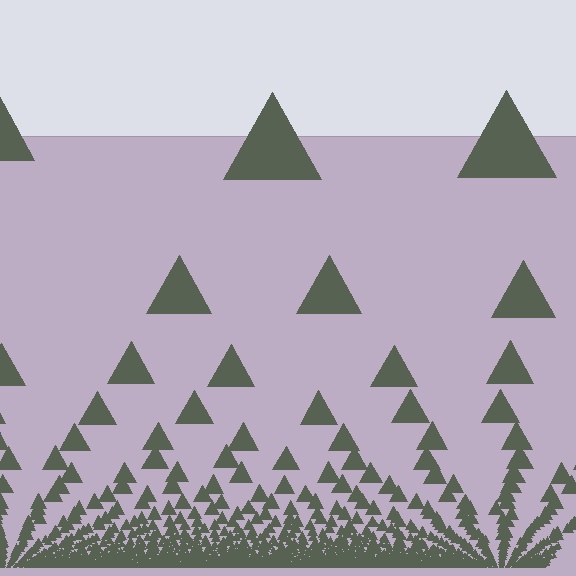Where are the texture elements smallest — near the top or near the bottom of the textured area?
Near the bottom.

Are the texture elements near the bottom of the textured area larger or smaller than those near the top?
Smaller. The gradient is inverted — elements near the bottom are smaller and denser.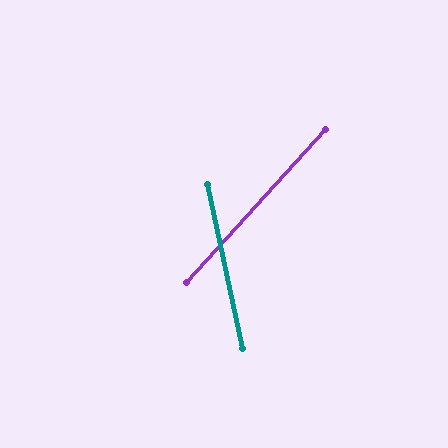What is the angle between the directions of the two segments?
Approximately 54 degrees.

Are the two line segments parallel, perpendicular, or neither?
Neither parallel nor perpendicular — they differ by about 54°.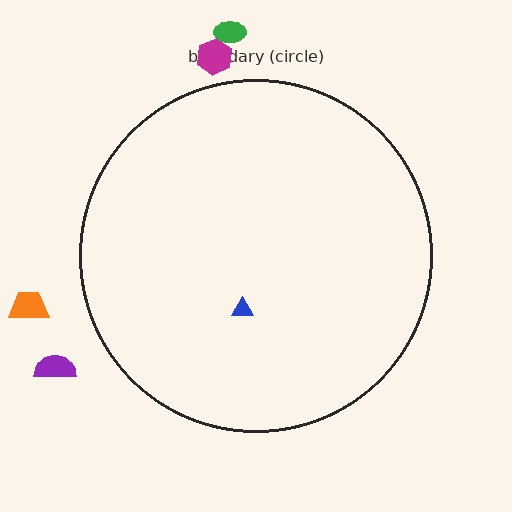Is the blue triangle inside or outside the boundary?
Inside.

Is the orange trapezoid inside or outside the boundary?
Outside.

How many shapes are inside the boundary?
1 inside, 4 outside.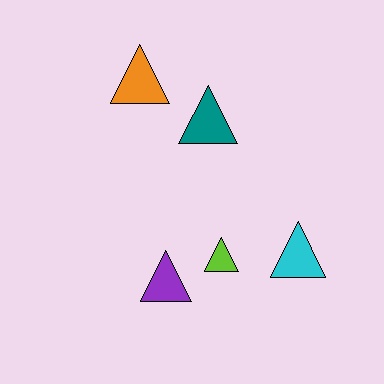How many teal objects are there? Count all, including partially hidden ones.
There is 1 teal object.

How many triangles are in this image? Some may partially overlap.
There are 5 triangles.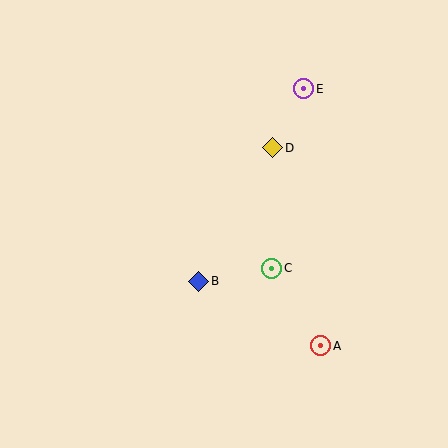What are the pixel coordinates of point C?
Point C is at (272, 268).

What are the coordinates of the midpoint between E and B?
The midpoint between E and B is at (251, 185).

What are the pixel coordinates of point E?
Point E is at (304, 89).